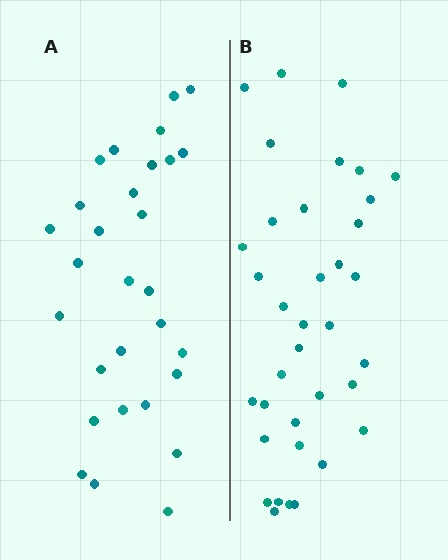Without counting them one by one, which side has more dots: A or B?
Region B (the right region) has more dots.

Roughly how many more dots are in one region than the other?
Region B has roughly 8 or so more dots than region A.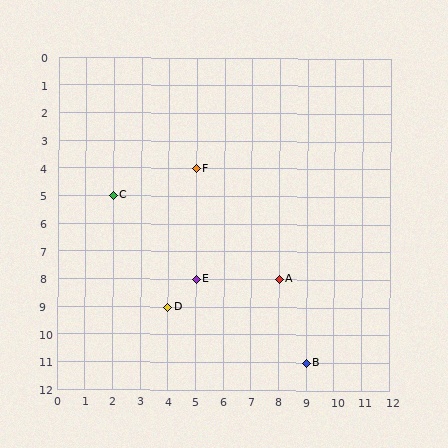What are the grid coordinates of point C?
Point C is at grid coordinates (2, 5).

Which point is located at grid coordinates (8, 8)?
Point A is at (8, 8).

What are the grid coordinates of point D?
Point D is at grid coordinates (4, 9).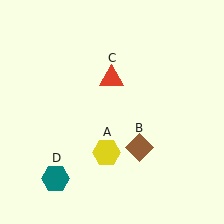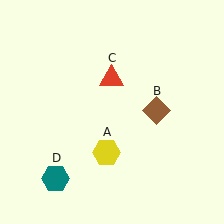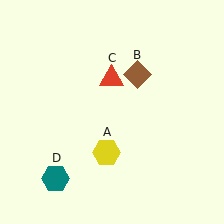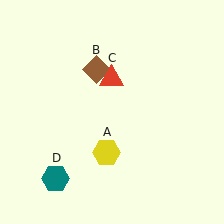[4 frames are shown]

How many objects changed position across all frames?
1 object changed position: brown diamond (object B).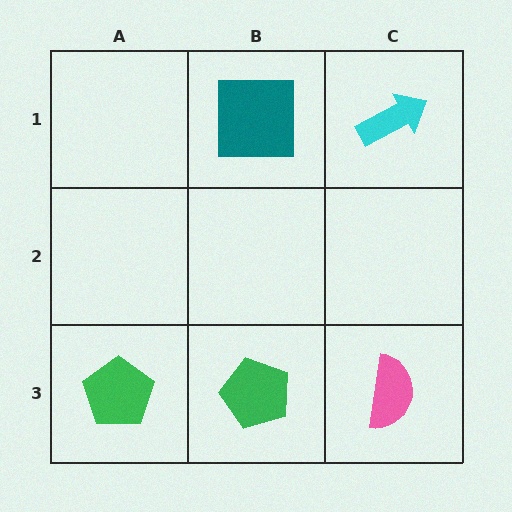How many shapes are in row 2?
0 shapes.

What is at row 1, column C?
A cyan arrow.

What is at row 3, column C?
A pink semicircle.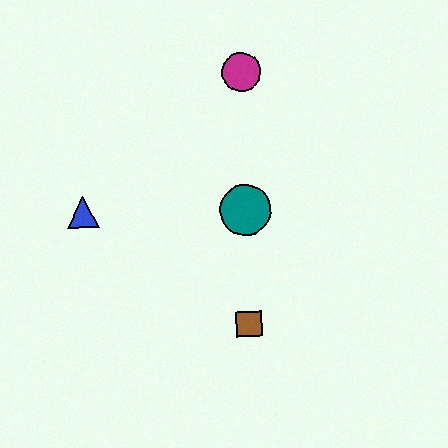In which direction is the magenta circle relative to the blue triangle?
The magenta circle is to the right of the blue triangle.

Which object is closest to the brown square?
The teal circle is closest to the brown square.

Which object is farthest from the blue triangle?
The magenta circle is farthest from the blue triangle.